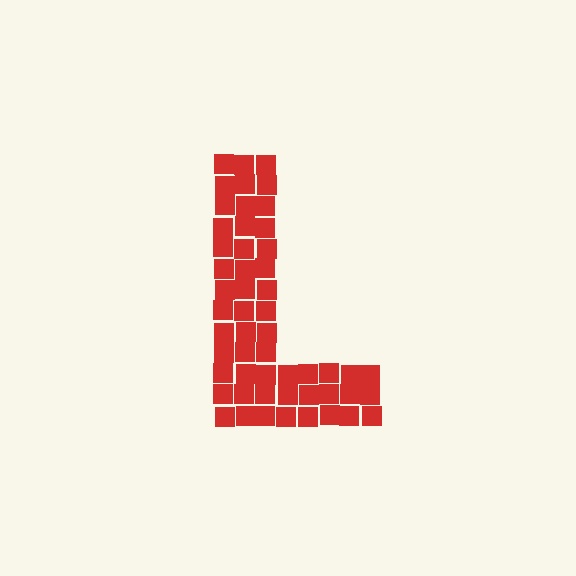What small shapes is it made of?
It is made of small squares.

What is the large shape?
The large shape is the letter L.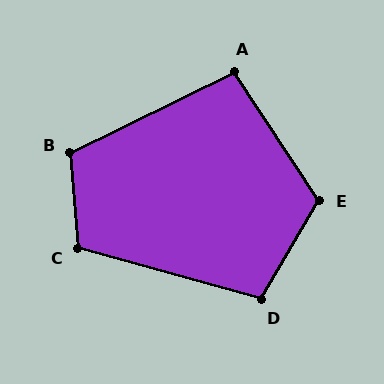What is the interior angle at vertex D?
Approximately 105 degrees (obtuse).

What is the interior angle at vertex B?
Approximately 112 degrees (obtuse).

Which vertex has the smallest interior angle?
A, at approximately 97 degrees.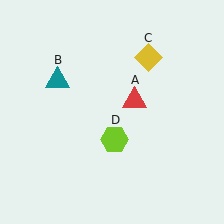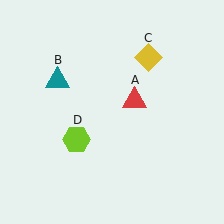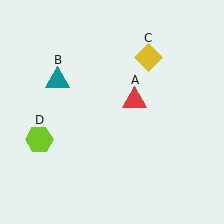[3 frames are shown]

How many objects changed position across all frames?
1 object changed position: lime hexagon (object D).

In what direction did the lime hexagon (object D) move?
The lime hexagon (object D) moved left.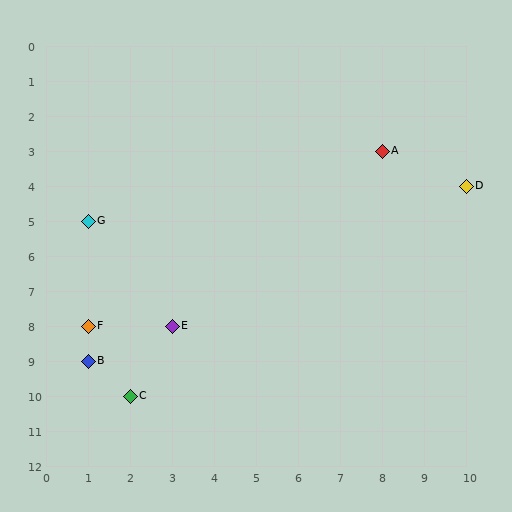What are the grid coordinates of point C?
Point C is at grid coordinates (2, 10).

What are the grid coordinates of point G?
Point G is at grid coordinates (1, 5).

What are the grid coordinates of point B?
Point B is at grid coordinates (1, 9).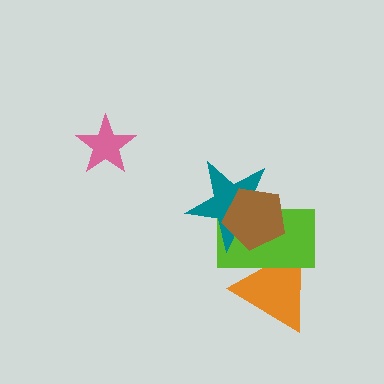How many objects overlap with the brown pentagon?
2 objects overlap with the brown pentagon.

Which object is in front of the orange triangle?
The lime rectangle is in front of the orange triangle.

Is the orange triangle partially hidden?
Yes, it is partially covered by another shape.